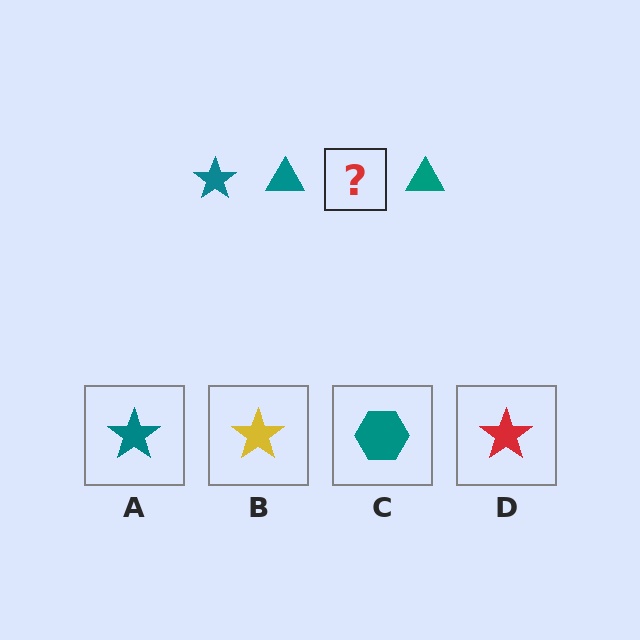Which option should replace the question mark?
Option A.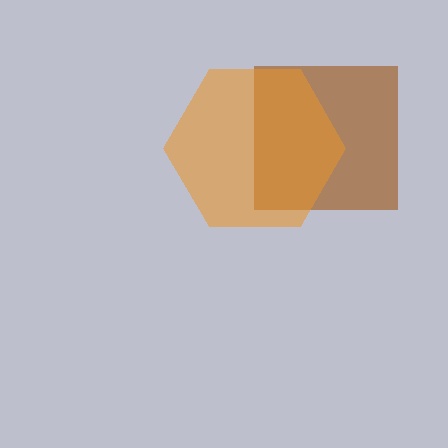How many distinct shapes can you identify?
There are 2 distinct shapes: a brown square, an orange hexagon.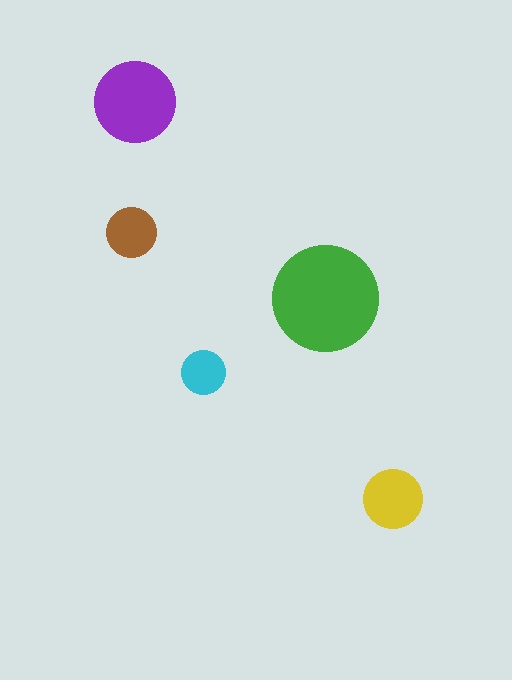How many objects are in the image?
There are 5 objects in the image.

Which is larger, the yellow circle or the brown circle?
The yellow one.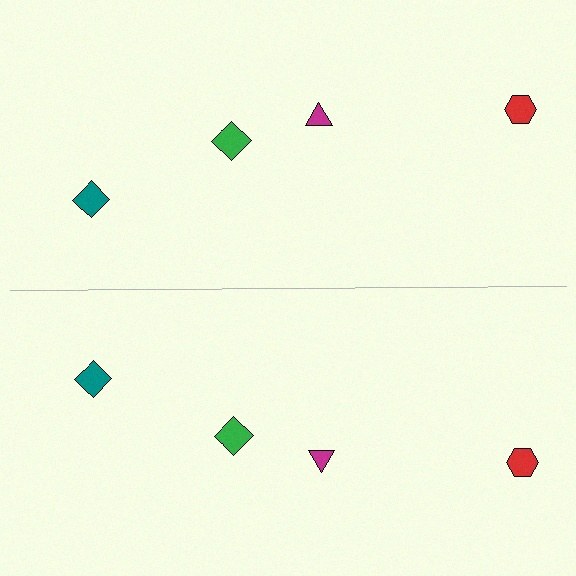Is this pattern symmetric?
Yes, this pattern has bilateral (reflection) symmetry.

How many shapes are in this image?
There are 8 shapes in this image.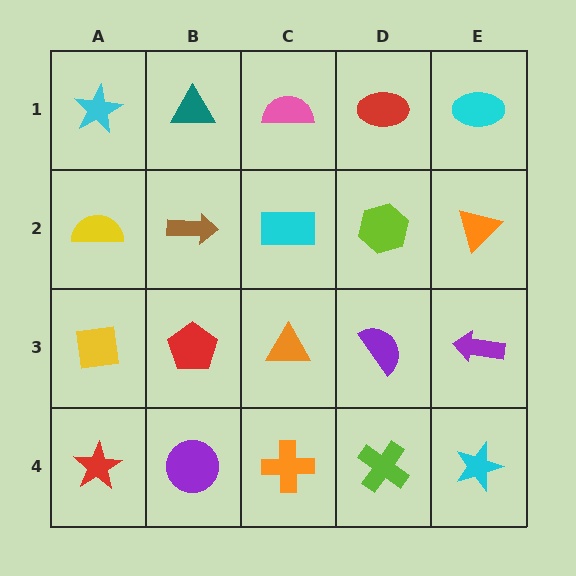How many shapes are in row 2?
5 shapes.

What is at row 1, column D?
A red ellipse.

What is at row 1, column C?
A pink semicircle.